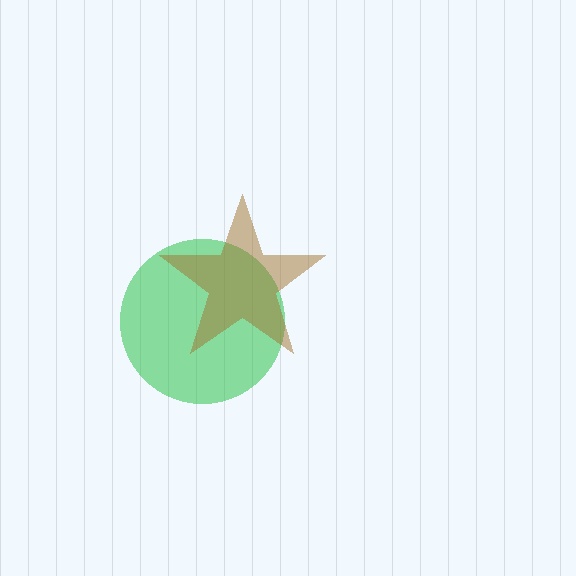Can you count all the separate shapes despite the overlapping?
Yes, there are 2 separate shapes.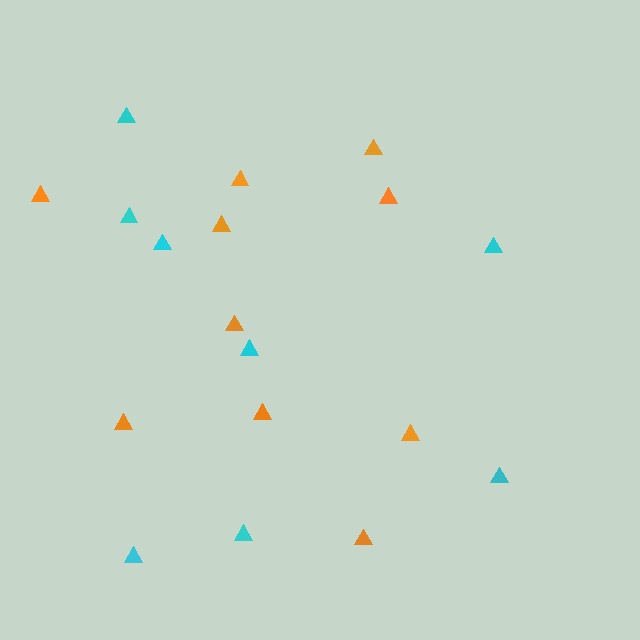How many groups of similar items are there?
There are 2 groups: one group of orange triangles (10) and one group of cyan triangles (8).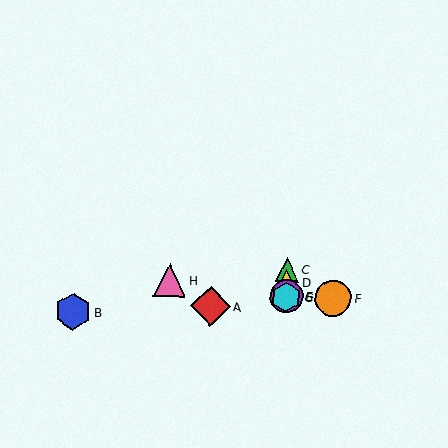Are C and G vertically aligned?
Yes, both are at x≈287.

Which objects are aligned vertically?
Objects C, D, E, G are aligned vertically.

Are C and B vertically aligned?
No, C is at x≈287 and B is at x≈73.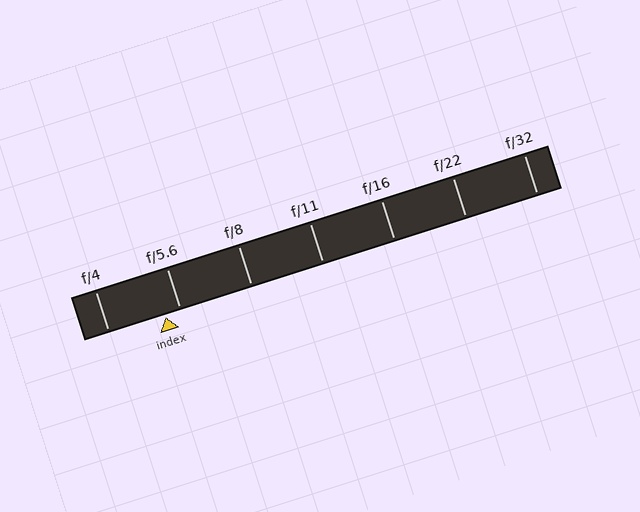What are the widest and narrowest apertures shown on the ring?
The widest aperture shown is f/4 and the narrowest is f/32.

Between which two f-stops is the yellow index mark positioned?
The index mark is between f/4 and f/5.6.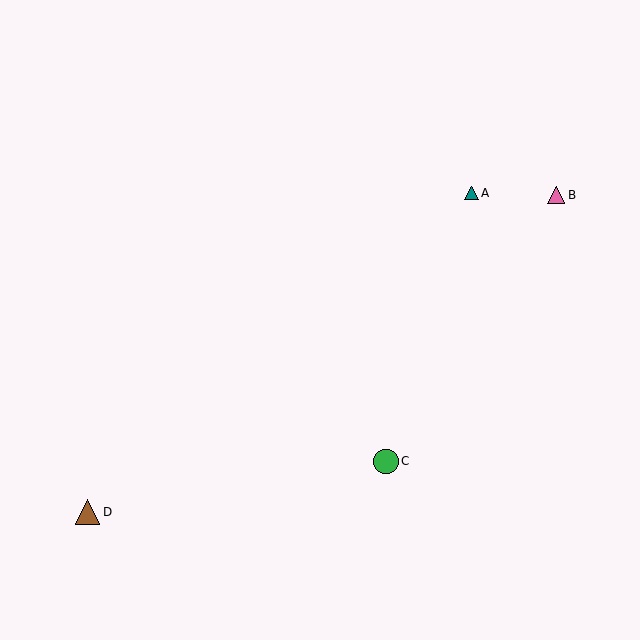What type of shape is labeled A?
Shape A is a teal triangle.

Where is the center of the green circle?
The center of the green circle is at (386, 461).